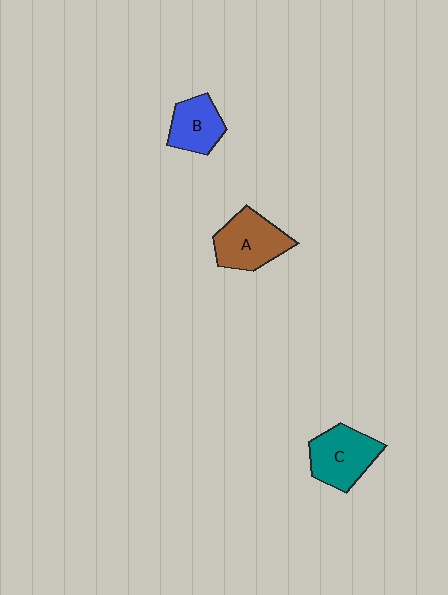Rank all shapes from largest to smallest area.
From largest to smallest: A (brown), C (teal), B (blue).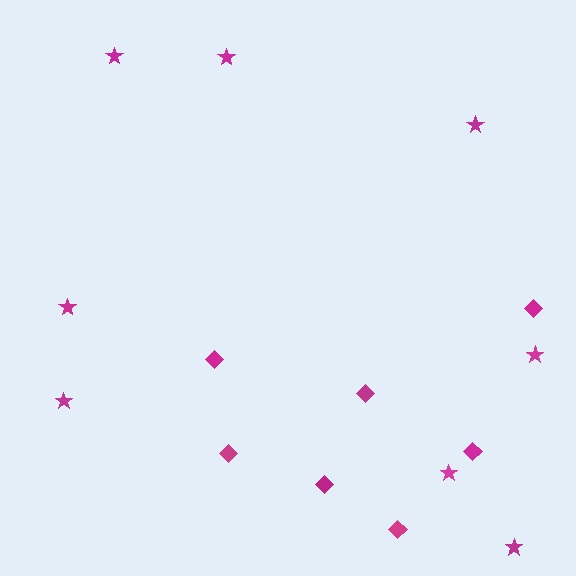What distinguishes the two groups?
There are 2 groups: one group of stars (8) and one group of diamonds (7).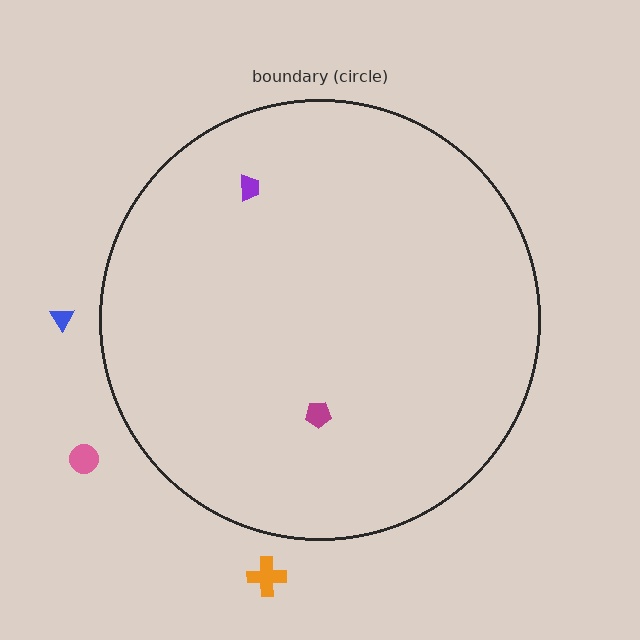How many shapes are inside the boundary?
2 inside, 3 outside.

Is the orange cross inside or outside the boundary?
Outside.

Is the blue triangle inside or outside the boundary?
Outside.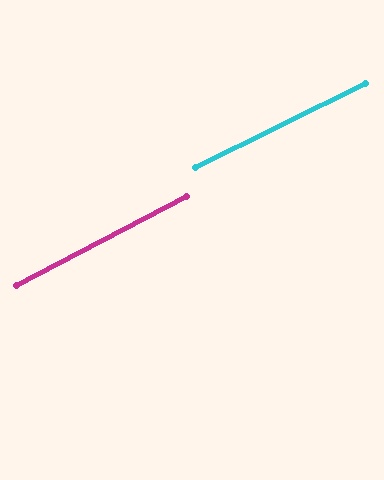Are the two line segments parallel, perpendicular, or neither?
Parallel — their directions differ by only 1.4°.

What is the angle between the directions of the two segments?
Approximately 1 degree.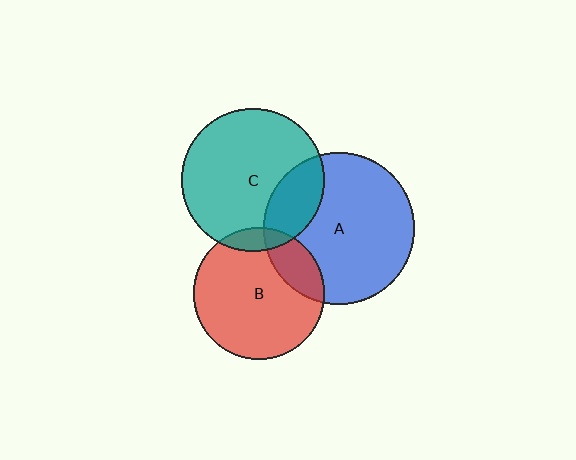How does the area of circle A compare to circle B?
Approximately 1.3 times.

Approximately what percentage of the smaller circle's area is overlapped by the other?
Approximately 25%.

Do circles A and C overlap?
Yes.